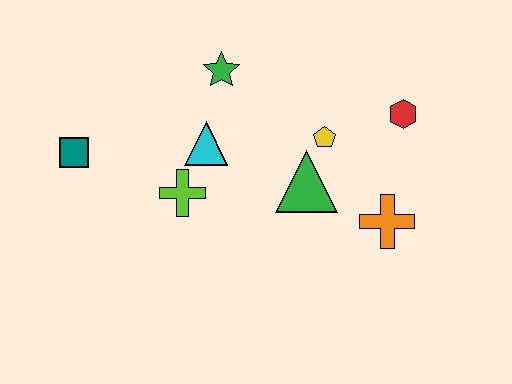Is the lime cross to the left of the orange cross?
Yes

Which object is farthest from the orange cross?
The teal square is farthest from the orange cross.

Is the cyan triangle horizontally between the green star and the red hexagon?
No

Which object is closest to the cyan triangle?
The lime cross is closest to the cyan triangle.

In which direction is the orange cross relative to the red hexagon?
The orange cross is below the red hexagon.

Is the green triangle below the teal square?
Yes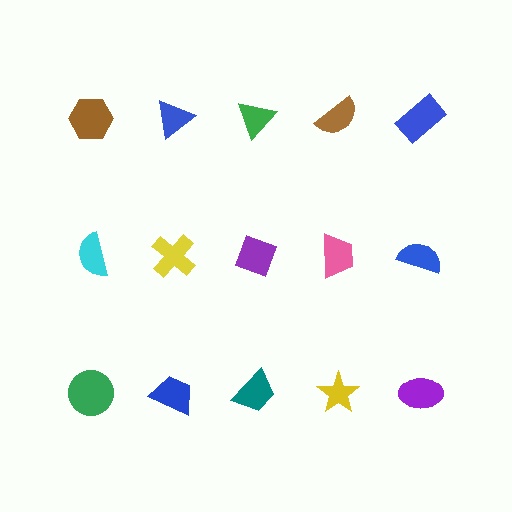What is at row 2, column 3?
A purple diamond.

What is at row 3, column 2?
A blue trapezoid.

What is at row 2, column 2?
A yellow cross.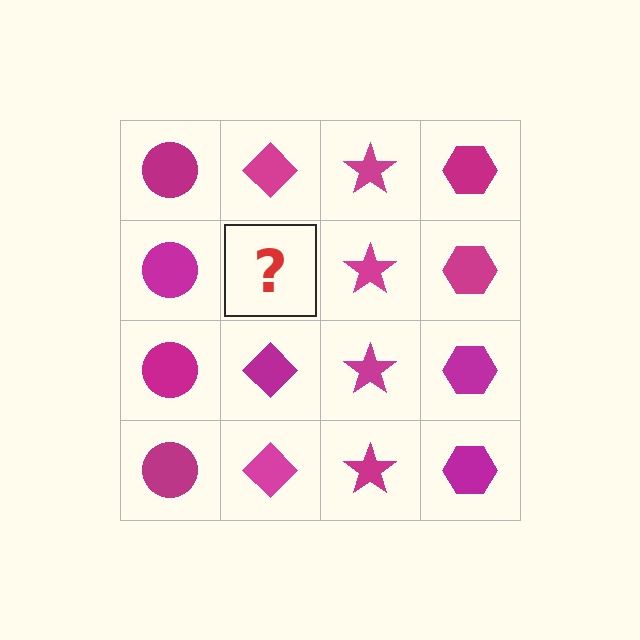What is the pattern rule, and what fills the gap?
The rule is that each column has a consistent shape. The gap should be filled with a magenta diamond.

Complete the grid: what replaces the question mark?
The question mark should be replaced with a magenta diamond.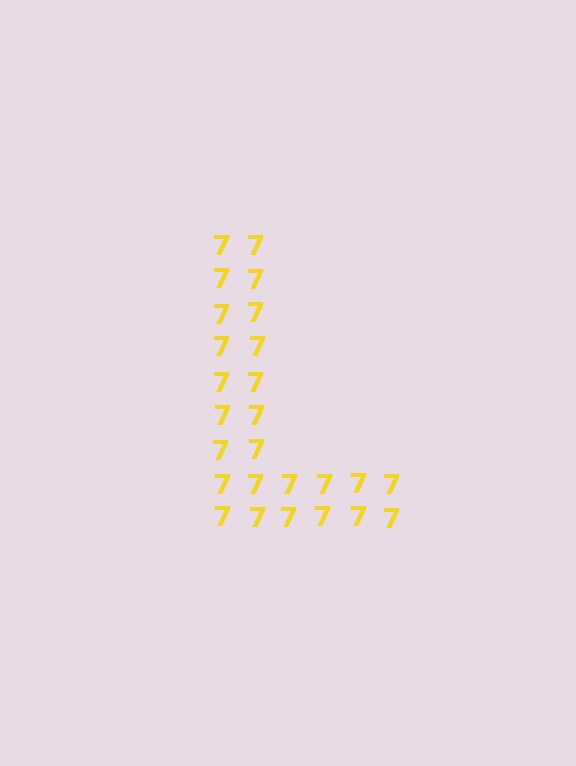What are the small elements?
The small elements are digit 7's.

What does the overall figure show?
The overall figure shows the letter L.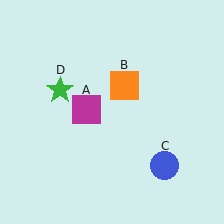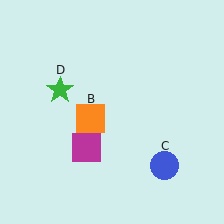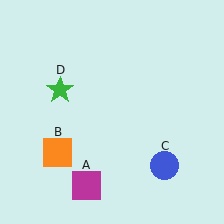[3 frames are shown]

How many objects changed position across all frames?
2 objects changed position: magenta square (object A), orange square (object B).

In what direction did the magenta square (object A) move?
The magenta square (object A) moved down.